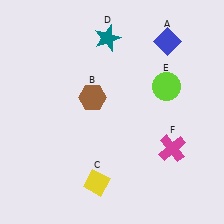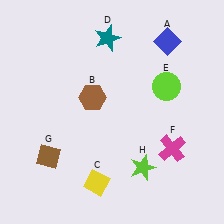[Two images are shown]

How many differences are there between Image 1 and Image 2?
There are 2 differences between the two images.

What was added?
A brown diamond (G), a lime star (H) were added in Image 2.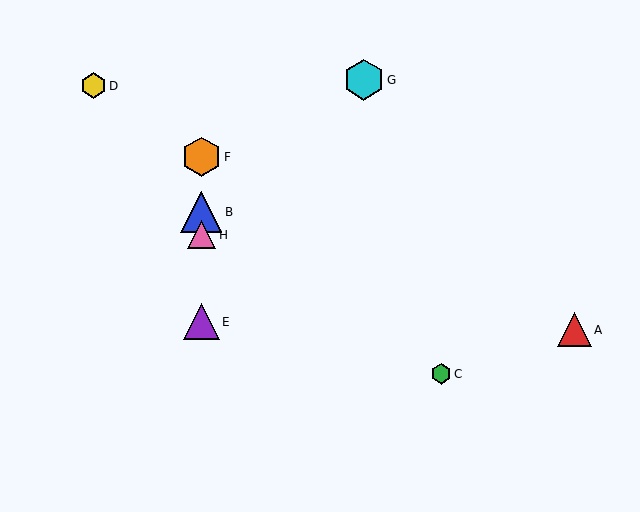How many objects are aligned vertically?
4 objects (B, E, F, H) are aligned vertically.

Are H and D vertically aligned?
No, H is at x≈201 and D is at x≈93.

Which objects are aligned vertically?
Objects B, E, F, H are aligned vertically.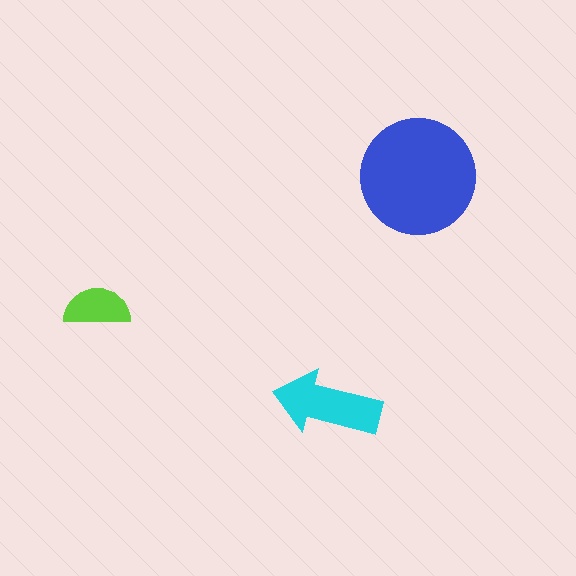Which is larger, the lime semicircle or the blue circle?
The blue circle.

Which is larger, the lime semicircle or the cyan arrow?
The cyan arrow.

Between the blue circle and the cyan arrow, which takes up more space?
The blue circle.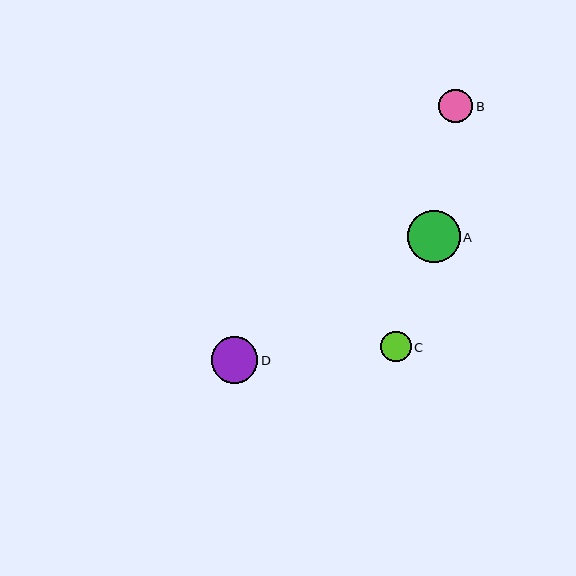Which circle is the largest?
Circle A is the largest with a size of approximately 52 pixels.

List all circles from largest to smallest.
From largest to smallest: A, D, B, C.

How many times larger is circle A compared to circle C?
Circle A is approximately 1.7 times the size of circle C.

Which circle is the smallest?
Circle C is the smallest with a size of approximately 31 pixels.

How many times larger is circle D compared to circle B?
Circle D is approximately 1.4 times the size of circle B.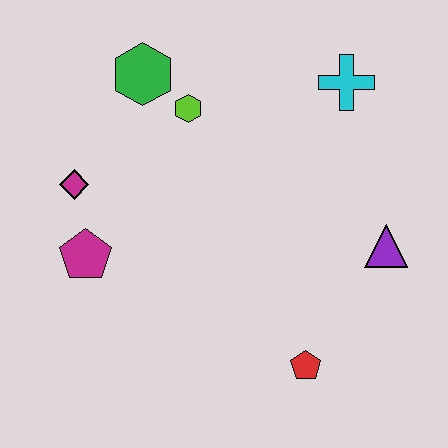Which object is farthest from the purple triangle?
The magenta diamond is farthest from the purple triangle.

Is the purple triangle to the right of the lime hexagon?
Yes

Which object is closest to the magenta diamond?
The magenta pentagon is closest to the magenta diamond.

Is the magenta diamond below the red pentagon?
No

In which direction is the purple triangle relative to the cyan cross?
The purple triangle is below the cyan cross.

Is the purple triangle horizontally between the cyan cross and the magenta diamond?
No